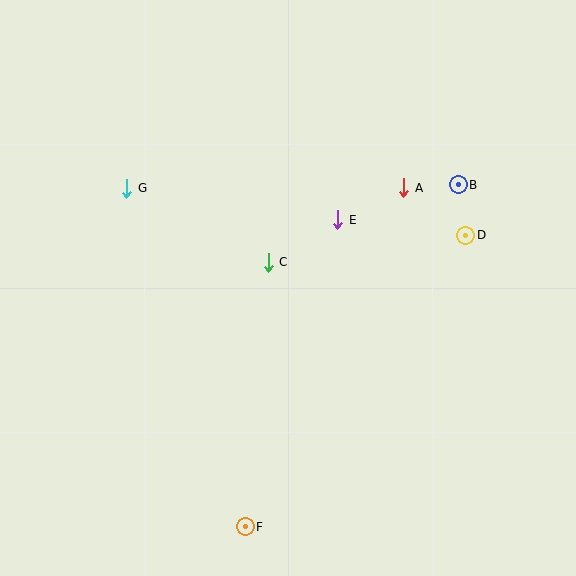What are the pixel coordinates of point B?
Point B is at (458, 185).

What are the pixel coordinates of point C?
Point C is at (268, 262).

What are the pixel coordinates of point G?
Point G is at (127, 188).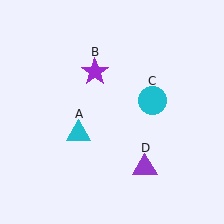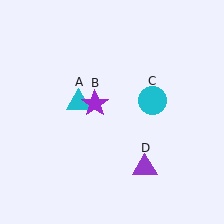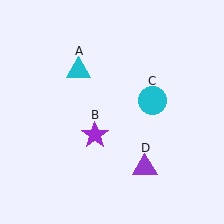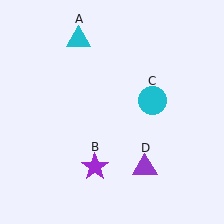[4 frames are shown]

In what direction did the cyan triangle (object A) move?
The cyan triangle (object A) moved up.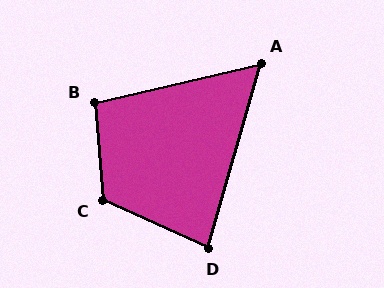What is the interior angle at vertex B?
Approximately 99 degrees (obtuse).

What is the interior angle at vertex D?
Approximately 81 degrees (acute).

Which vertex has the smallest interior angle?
A, at approximately 61 degrees.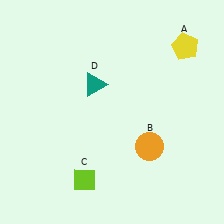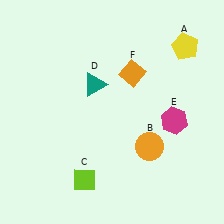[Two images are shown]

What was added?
A magenta hexagon (E), an orange diamond (F) were added in Image 2.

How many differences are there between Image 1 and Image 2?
There are 2 differences between the two images.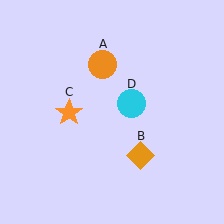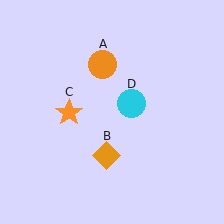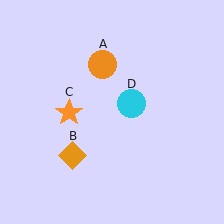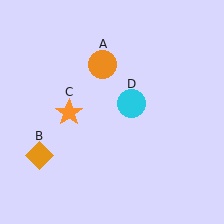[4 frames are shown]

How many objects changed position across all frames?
1 object changed position: orange diamond (object B).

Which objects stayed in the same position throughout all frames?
Orange circle (object A) and orange star (object C) and cyan circle (object D) remained stationary.